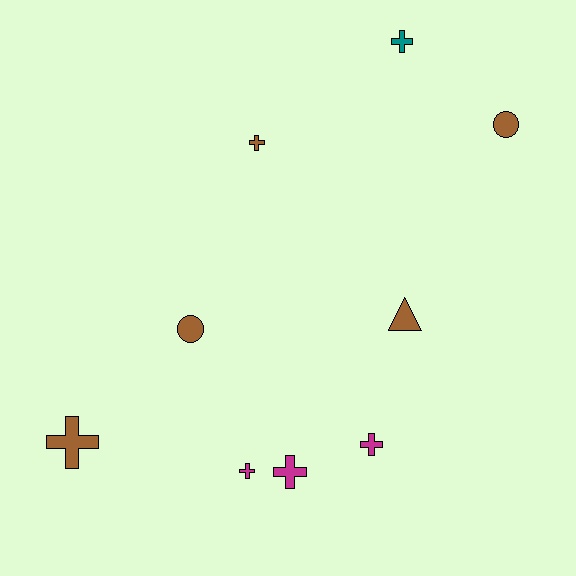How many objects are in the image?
There are 9 objects.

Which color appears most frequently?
Brown, with 5 objects.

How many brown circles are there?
There are 2 brown circles.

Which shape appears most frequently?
Cross, with 6 objects.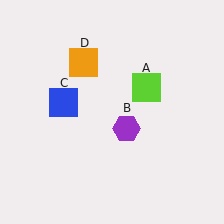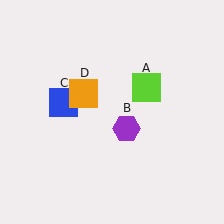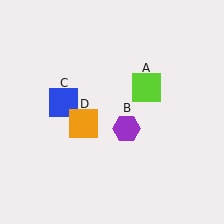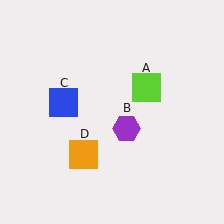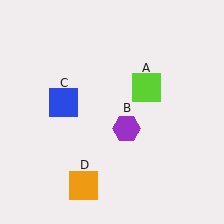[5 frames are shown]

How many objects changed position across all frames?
1 object changed position: orange square (object D).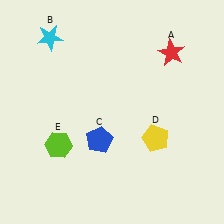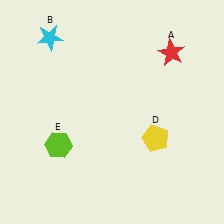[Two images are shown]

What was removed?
The blue pentagon (C) was removed in Image 2.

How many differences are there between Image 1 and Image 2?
There is 1 difference between the two images.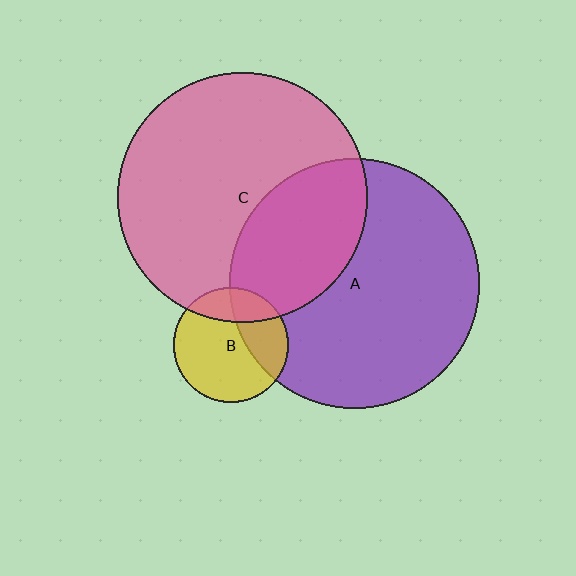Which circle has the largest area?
Circle C (pink).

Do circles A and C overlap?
Yes.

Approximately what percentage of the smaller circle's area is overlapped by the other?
Approximately 30%.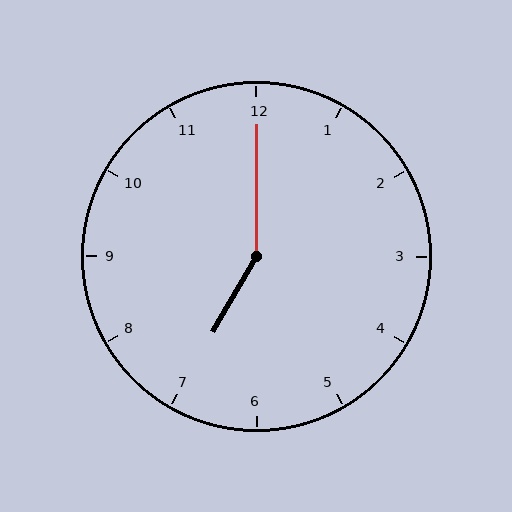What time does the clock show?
7:00.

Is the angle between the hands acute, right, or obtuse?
It is obtuse.